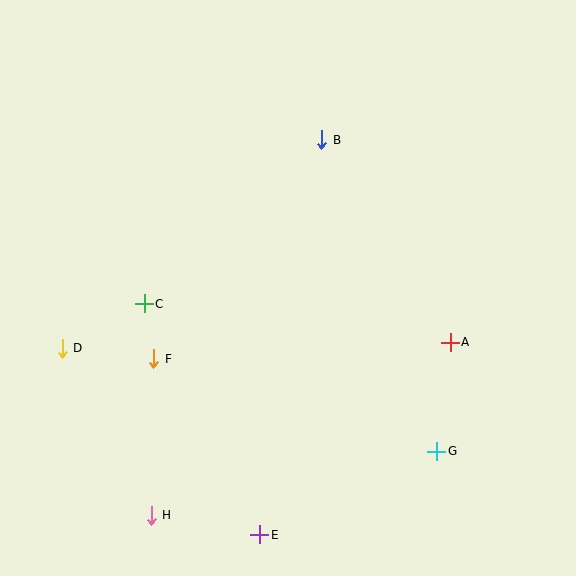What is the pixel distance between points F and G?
The distance between F and G is 298 pixels.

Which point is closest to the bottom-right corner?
Point G is closest to the bottom-right corner.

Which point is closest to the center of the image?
Point C at (144, 304) is closest to the center.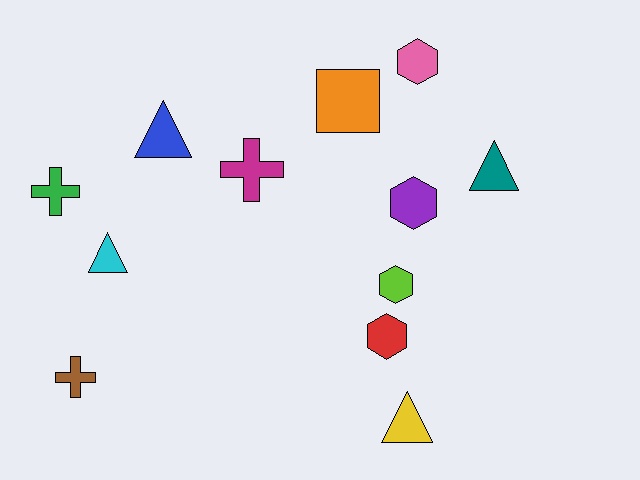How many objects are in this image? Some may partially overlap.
There are 12 objects.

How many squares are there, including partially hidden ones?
There is 1 square.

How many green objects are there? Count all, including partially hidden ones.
There is 1 green object.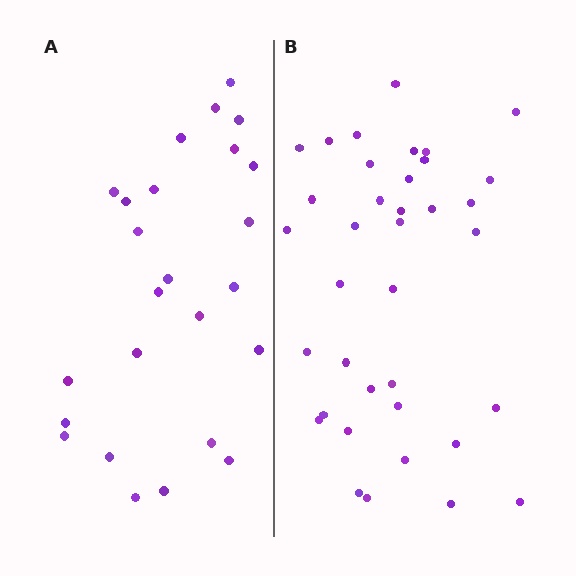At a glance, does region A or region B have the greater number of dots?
Region B (the right region) has more dots.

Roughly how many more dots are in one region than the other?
Region B has roughly 12 or so more dots than region A.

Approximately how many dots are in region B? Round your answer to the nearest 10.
About 40 dots. (The exact count is 37, which rounds to 40.)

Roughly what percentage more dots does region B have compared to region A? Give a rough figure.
About 50% more.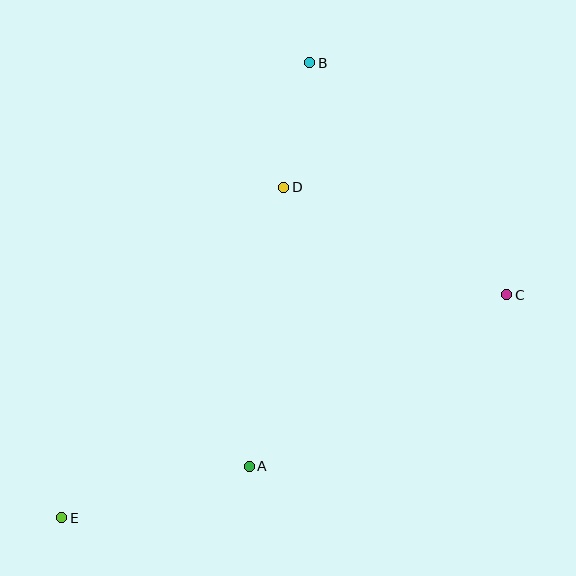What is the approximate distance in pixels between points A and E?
The distance between A and E is approximately 195 pixels.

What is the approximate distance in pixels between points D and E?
The distance between D and E is approximately 398 pixels.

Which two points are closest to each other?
Points B and D are closest to each other.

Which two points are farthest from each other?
Points B and E are farthest from each other.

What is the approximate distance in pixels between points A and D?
The distance between A and D is approximately 281 pixels.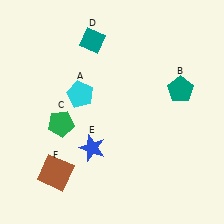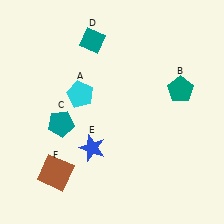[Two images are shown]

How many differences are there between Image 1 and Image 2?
There is 1 difference between the two images.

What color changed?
The pentagon (C) changed from green in Image 1 to teal in Image 2.